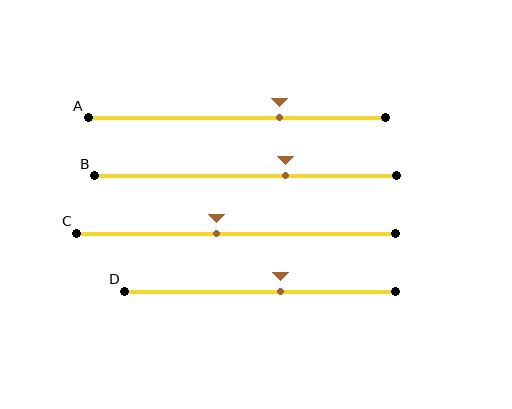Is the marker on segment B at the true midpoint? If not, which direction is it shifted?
No, the marker on segment B is shifted to the right by about 13% of the segment length.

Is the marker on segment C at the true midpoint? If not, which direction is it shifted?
No, the marker on segment C is shifted to the left by about 6% of the segment length.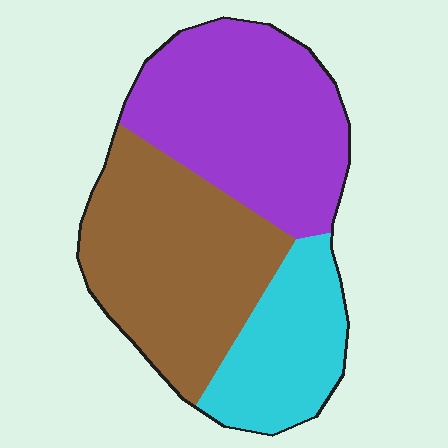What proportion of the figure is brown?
Brown takes up between a quarter and a half of the figure.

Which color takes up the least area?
Cyan, at roughly 20%.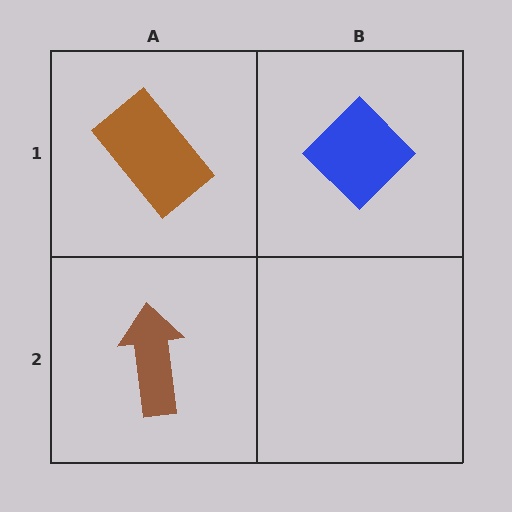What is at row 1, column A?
A brown rectangle.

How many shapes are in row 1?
2 shapes.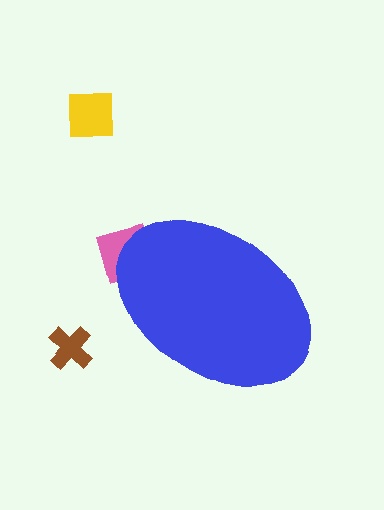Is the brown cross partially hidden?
No, the brown cross is fully visible.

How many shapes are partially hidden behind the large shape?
1 shape is partially hidden.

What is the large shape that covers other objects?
A blue ellipse.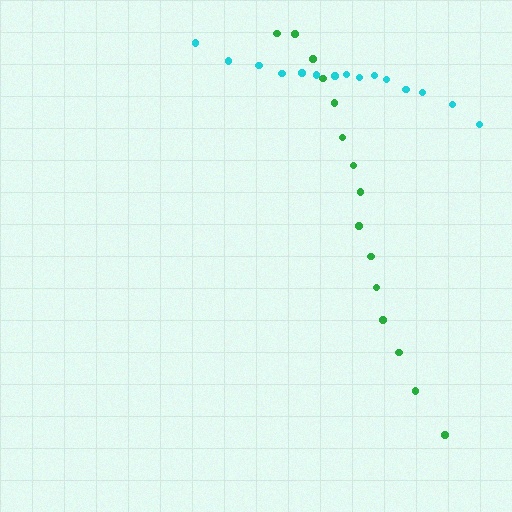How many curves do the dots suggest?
There are 2 distinct paths.